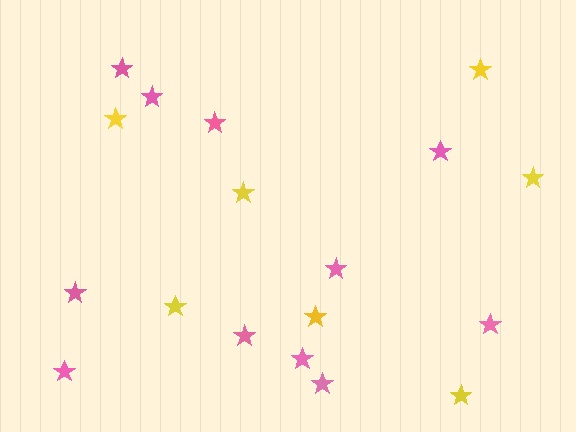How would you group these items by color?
There are 2 groups: one group of yellow stars (7) and one group of pink stars (11).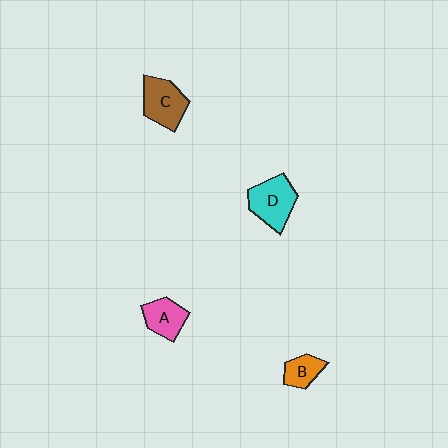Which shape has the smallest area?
Shape B (orange).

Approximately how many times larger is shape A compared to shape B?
Approximately 1.3 times.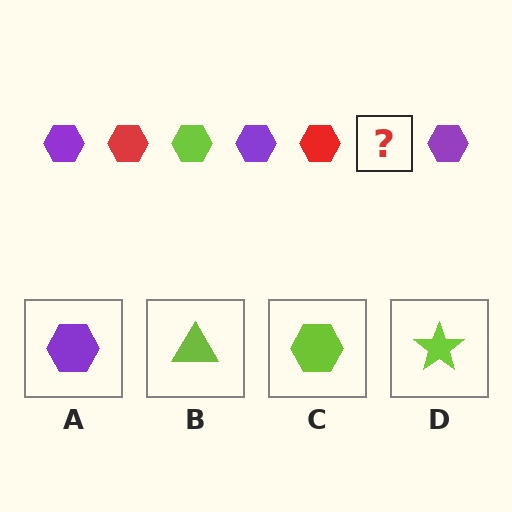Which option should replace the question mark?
Option C.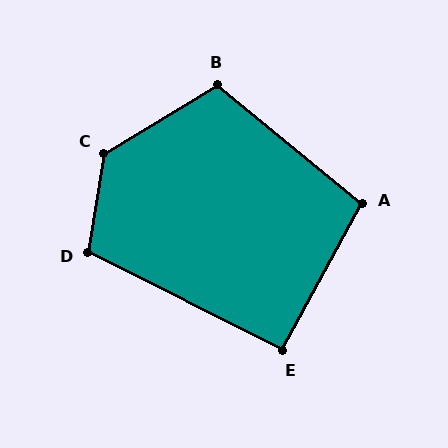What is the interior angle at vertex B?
Approximately 109 degrees (obtuse).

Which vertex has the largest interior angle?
C, at approximately 130 degrees.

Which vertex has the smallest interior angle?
E, at approximately 92 degrees.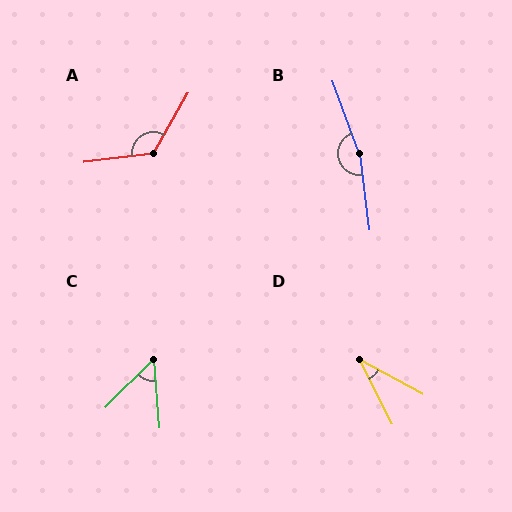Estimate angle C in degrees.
Approximately 49 degrees.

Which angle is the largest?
B, at approximately 167 degrees.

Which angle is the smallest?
D, at approximately 35 degrees.